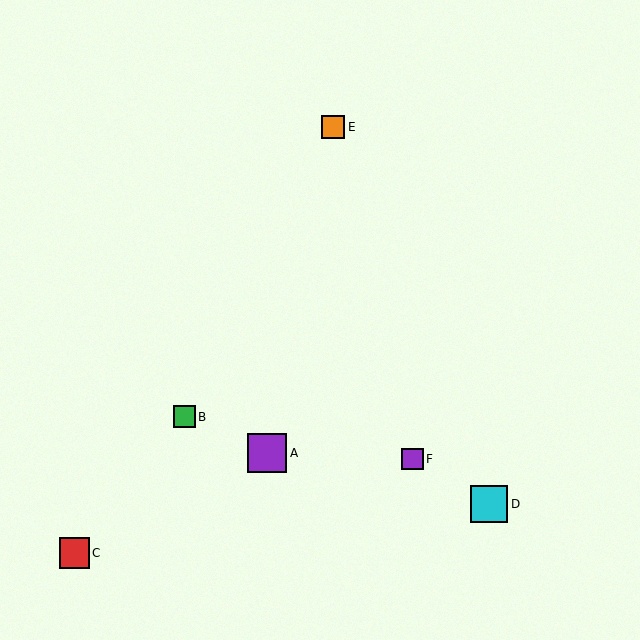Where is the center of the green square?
The center of the green square is at (184, 417).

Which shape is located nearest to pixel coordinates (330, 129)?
The orange square (labeled E) at (333, 127) is nearest to that location.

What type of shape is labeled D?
Shape D is a cyan square.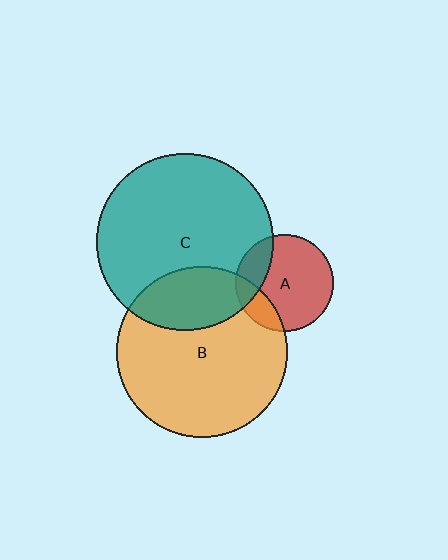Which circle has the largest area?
Circle C (teal).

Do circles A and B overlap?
Yes.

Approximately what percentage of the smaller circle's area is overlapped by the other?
Approximately 20%.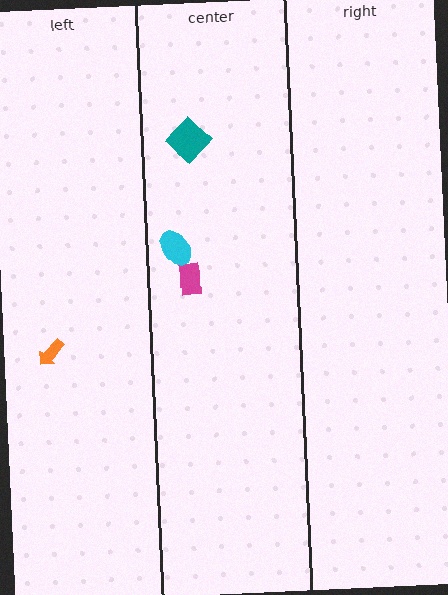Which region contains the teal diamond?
The center region.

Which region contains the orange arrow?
The left region.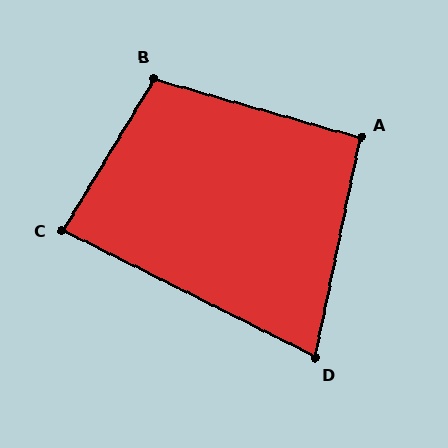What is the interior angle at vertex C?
Approximately 86 degrees (approximately right).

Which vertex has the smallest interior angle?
D, at approximately 75 degrees.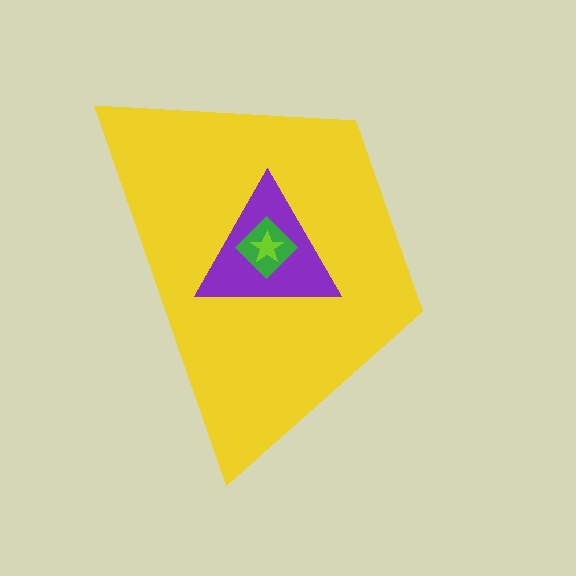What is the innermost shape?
The lime star.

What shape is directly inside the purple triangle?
The green diamond.